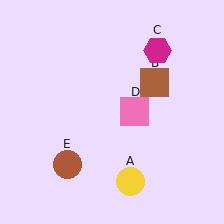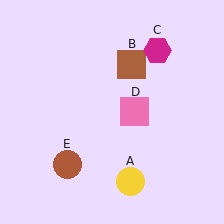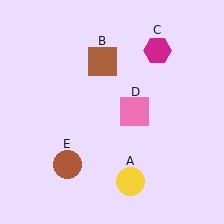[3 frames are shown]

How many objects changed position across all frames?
1 object changed position: brown square (object B).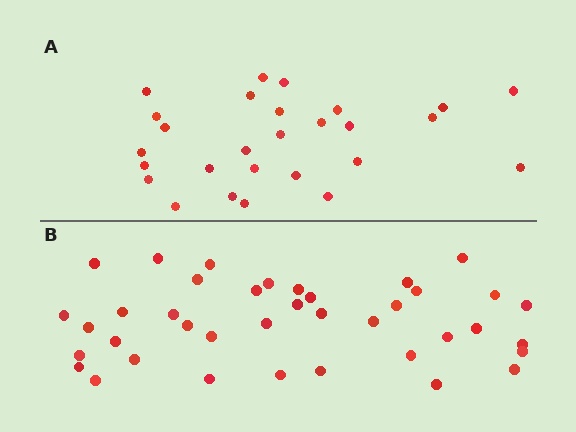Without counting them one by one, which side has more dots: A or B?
Region B (the bottom region) has more dots.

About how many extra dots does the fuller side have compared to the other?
Region B has roughly 12 or so more dots than region A.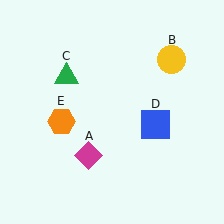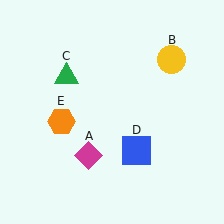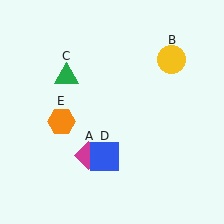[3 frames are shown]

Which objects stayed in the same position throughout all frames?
Magenta diamond (object A) and yellow circle (object B) and green triangle (object C) and orange hexagon (object E) remained stationary.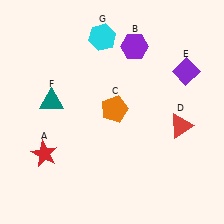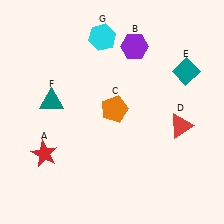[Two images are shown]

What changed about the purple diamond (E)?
In Image 1, E is purple. In Image 2, it changed to teal.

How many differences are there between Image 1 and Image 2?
There is 1 difference between the two images.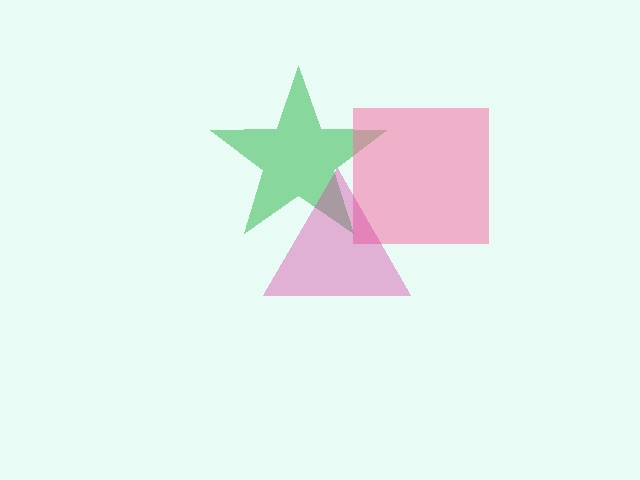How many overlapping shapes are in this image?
There are 3 overlapping shapes in the image.